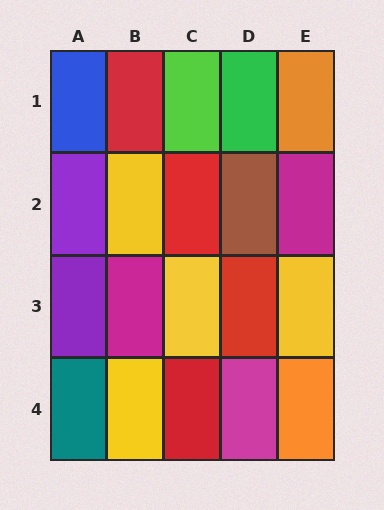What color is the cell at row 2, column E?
Magenta.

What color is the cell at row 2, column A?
Purple.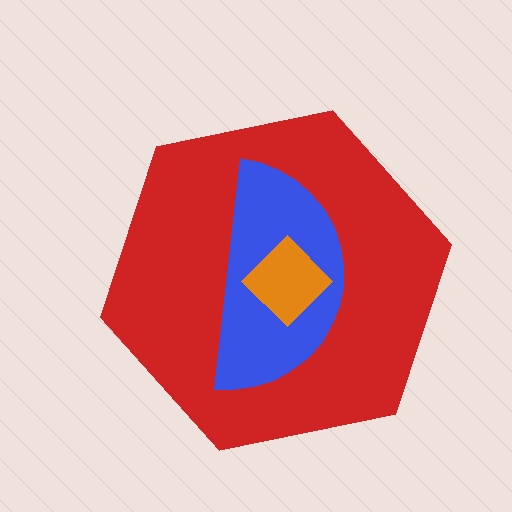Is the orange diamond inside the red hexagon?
Yes.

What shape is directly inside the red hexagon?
The blue semicircle.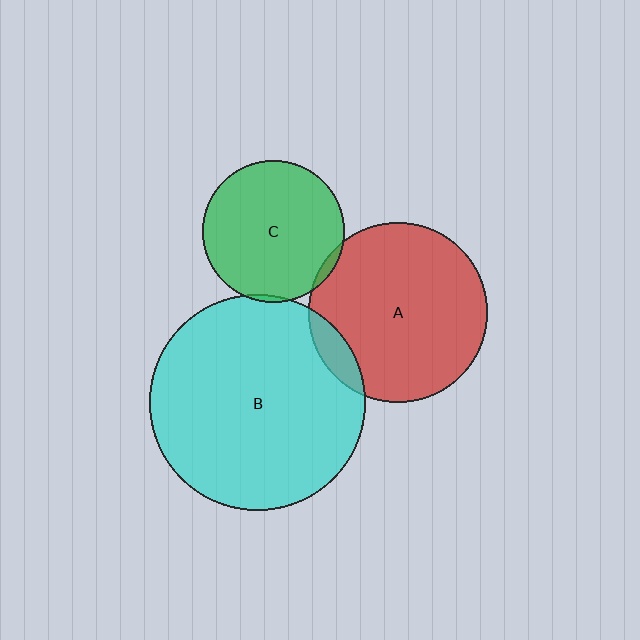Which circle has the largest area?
Circle B (cyan).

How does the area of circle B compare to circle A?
Approximately 1.4 times.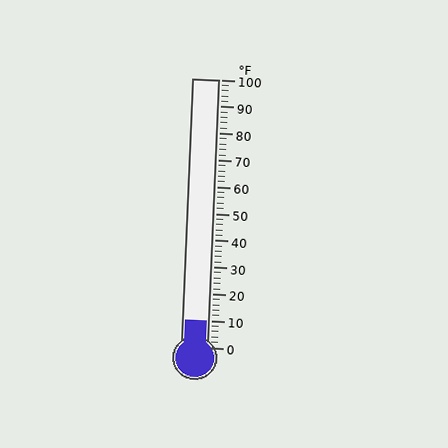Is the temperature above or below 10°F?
The temperature is at 10°F.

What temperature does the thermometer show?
The thermometer shows approximately 10°F.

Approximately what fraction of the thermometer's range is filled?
The thermometer is filled to approximately 10% of its range.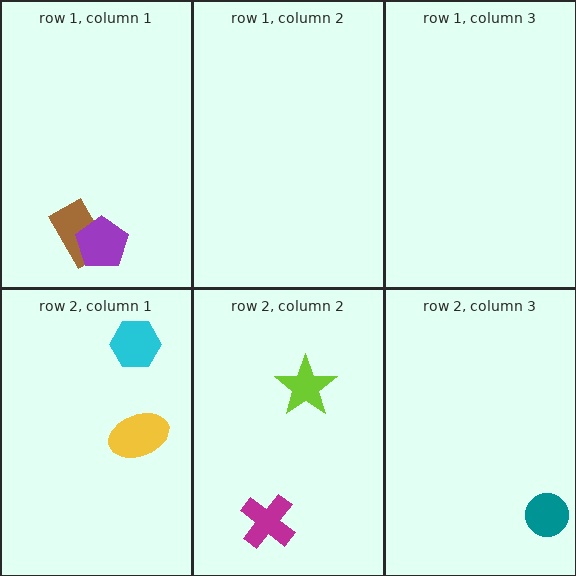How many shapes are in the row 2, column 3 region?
1.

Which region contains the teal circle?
The row 2, column 3 region.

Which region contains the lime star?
The row 2, column 2 region.